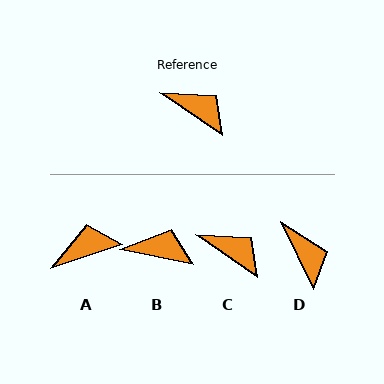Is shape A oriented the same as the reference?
No, it is off by about 52 degrees.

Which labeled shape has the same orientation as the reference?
C.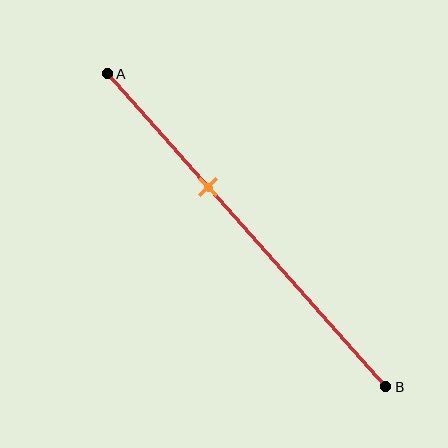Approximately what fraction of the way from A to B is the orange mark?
The orange mark is approximately 35% of the way from A to B.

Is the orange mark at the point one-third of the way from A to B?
Yes, the mark is approximately at the one-third point.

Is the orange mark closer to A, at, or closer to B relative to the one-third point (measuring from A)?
The orange mark is approximately at the one-third point of segment AB.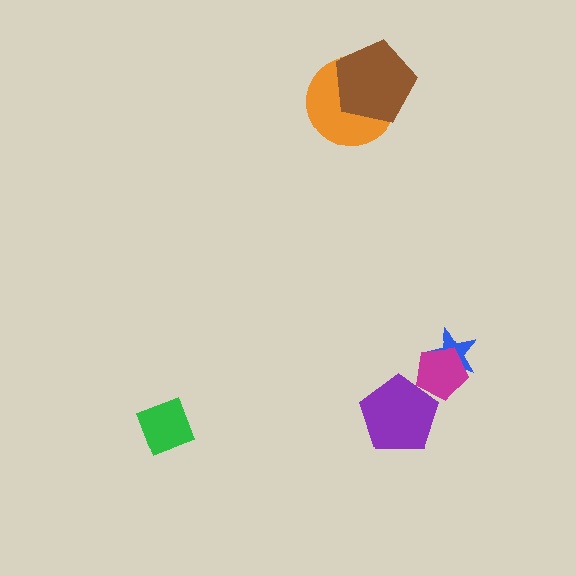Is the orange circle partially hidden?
Yes, it is partially covered by another shape.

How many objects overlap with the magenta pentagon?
2 objects overlap with the magenta pentagon.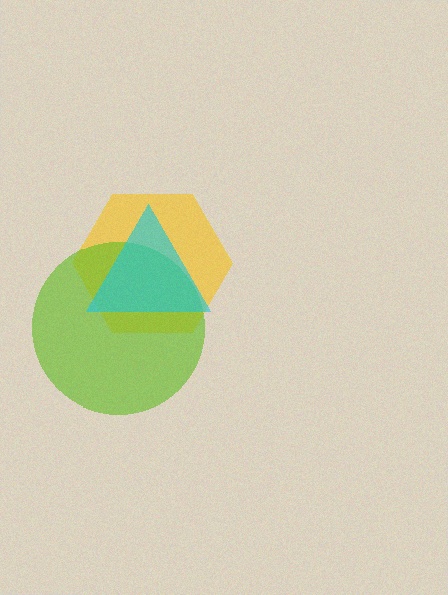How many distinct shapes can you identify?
There are 3 distinct shapes: a yellow hexagon, a lime circle, a cyan triangle.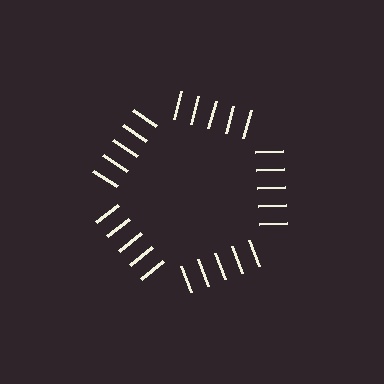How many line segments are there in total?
25 — 5 along each of the 5 edges.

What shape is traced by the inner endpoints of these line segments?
An illusory pentagon — the line segments terminate on its edges but no continuous stroke is drawn.